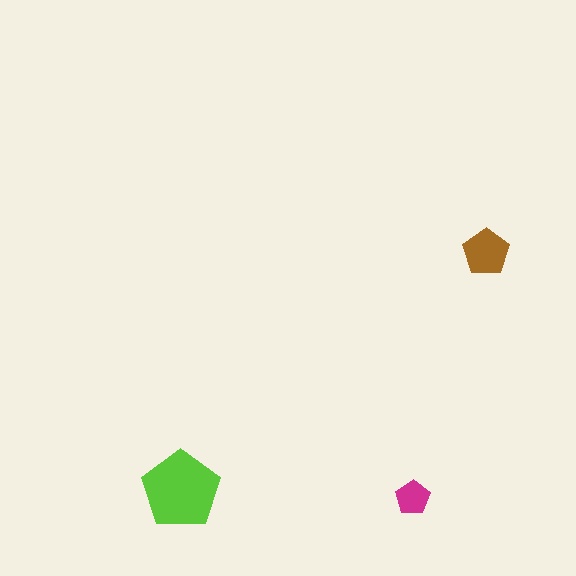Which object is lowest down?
The magenta pentagon is bottommost.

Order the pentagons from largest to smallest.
the lime one, the brown one, the magenta one.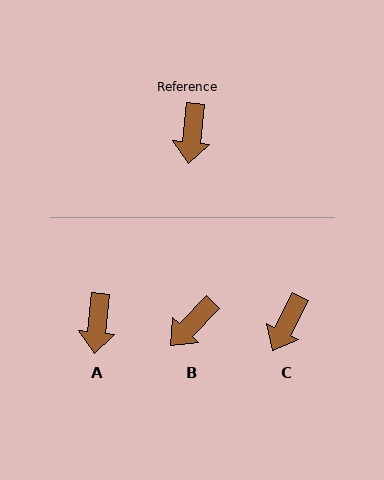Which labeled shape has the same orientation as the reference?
A.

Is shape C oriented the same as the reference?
No, it is off by about 21 degrees.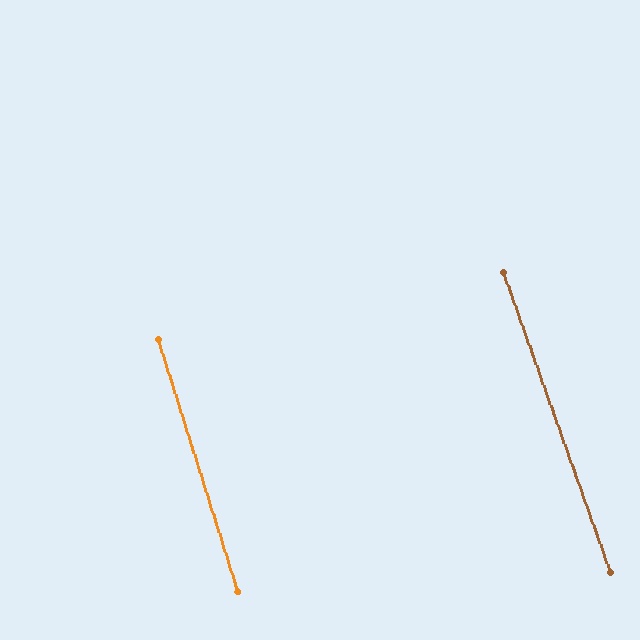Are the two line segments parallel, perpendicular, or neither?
Parallel — their directions differ by only 1.9°.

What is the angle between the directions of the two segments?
Approximately 2 degrees.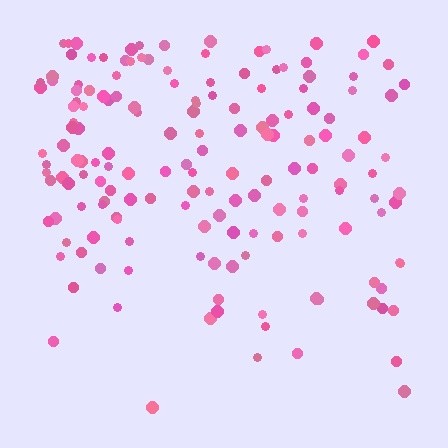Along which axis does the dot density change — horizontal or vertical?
Vertical.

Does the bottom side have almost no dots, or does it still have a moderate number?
Still a moderate number, just noticeably fewer than the top.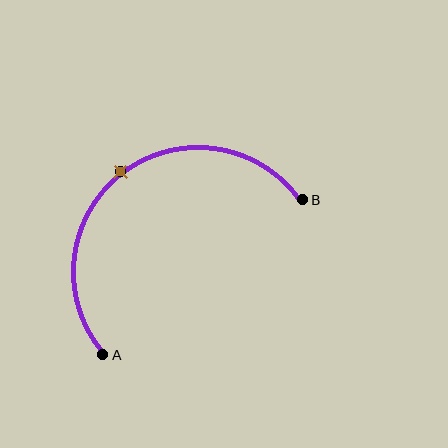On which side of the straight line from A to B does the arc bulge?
The arc bulges above and to the left of the straight line connecting A and B.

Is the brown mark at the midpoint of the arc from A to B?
Yes. The brown mark lies on the arc at equal arc-length from both A and B — it is the arc midpoint.